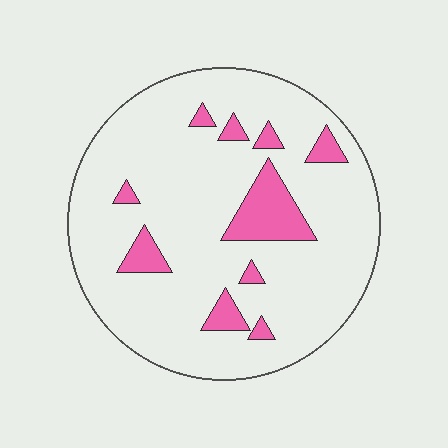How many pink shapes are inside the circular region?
10.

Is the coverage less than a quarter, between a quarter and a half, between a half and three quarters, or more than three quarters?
Less than a quarter.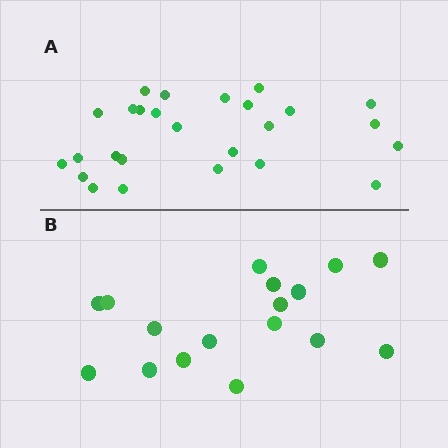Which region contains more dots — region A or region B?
Region A (the top region) has more dots.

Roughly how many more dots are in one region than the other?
Region A has roughly 8 or so more dots than region B.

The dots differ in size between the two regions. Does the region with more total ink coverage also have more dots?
No. Region B has more total ink coverage because its dots are larger, but region A actually contains more individual dots. Total area can be misleading — the number of items is what matters here.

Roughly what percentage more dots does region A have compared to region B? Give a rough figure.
About 55% more.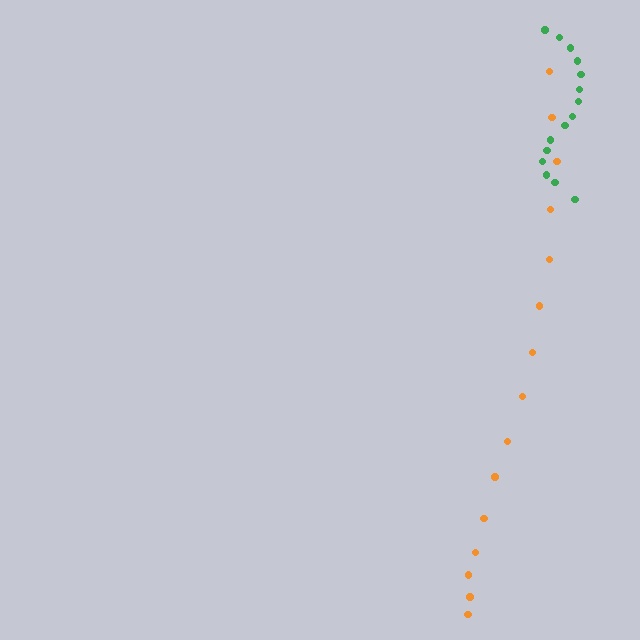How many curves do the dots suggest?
There are 2 distinct paths.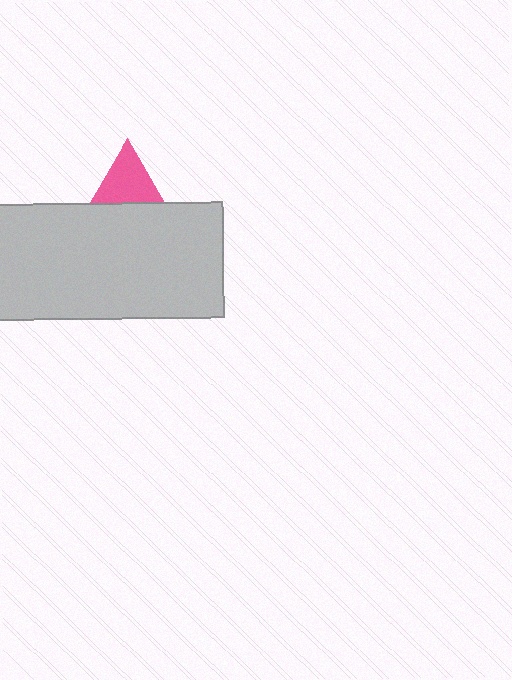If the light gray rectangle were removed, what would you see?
You would see the complete pink triangle.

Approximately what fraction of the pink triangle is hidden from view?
Roughly 63% of the pink triangle is hidden behind the light gray rectangle.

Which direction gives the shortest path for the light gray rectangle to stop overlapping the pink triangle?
Moving down gives the shortest separation.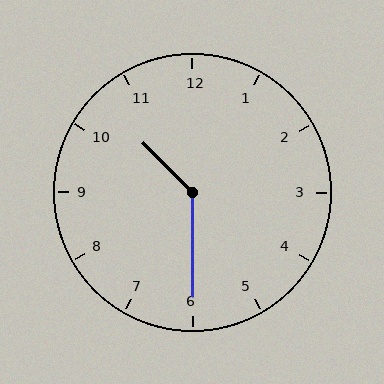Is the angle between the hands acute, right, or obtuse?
It is obtuse.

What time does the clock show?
10:30.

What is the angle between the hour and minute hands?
Approximately 135 degrees.